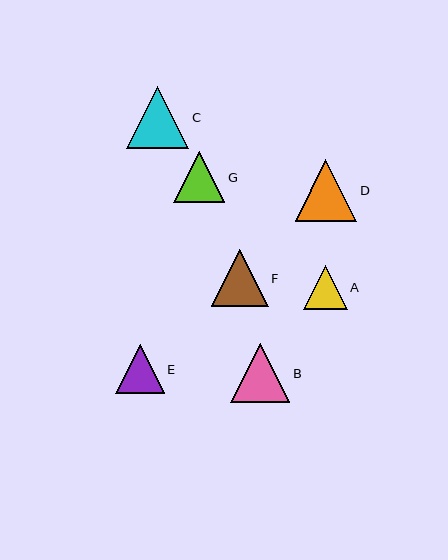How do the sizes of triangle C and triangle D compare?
Triangle C and triangle D are approximately the same size.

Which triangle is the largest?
Triangle C is the largest with a size of approximately 62 pixels.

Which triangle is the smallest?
Triangle A is the smallest with a size of approximately 44 pixels.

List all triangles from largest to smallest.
From largest to smallest: C, D, B, F, G, E, A.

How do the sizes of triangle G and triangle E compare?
Triangle G and triangle E are approximately the same size.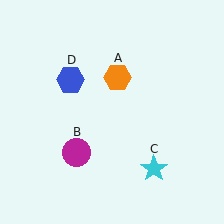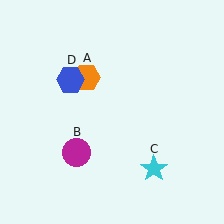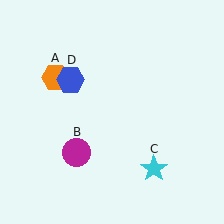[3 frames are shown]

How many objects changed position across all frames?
1 object changed position: orange hexagon (object A).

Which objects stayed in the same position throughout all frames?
Magenta circle (object B) and cyan star (object C) and blue hexagon (object D) remained stationary.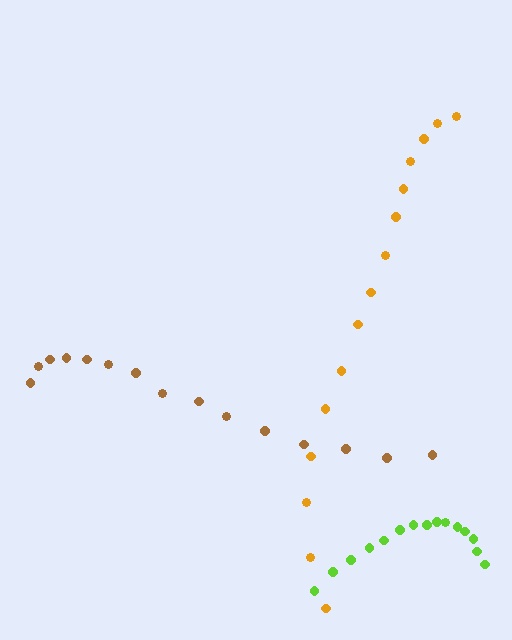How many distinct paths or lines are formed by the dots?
There are 3 distinct paths.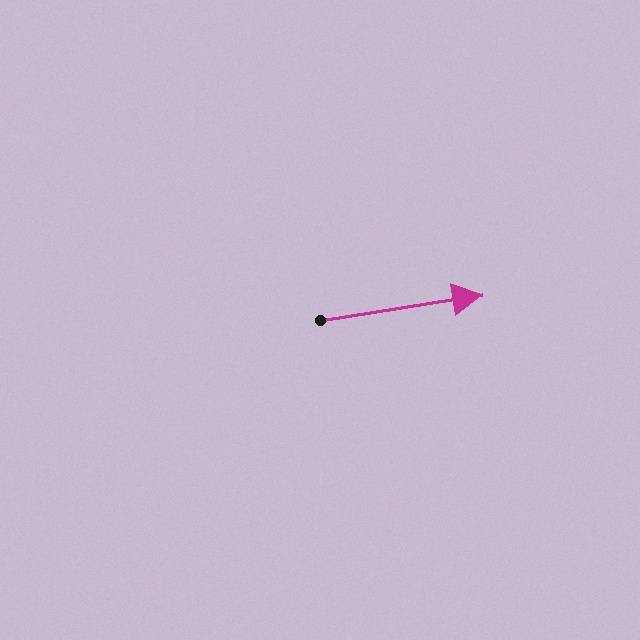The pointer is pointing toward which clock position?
Roughly 3 o'clock.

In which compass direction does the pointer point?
East.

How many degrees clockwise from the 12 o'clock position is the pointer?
Approximately 81 degrees.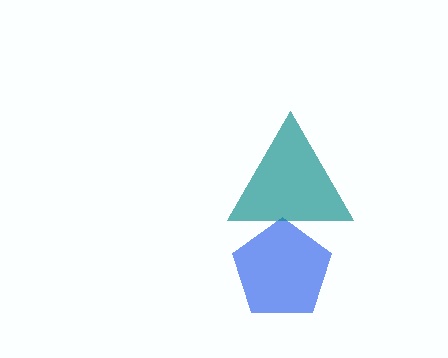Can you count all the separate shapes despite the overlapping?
Yes, there are 2 separate shapes.